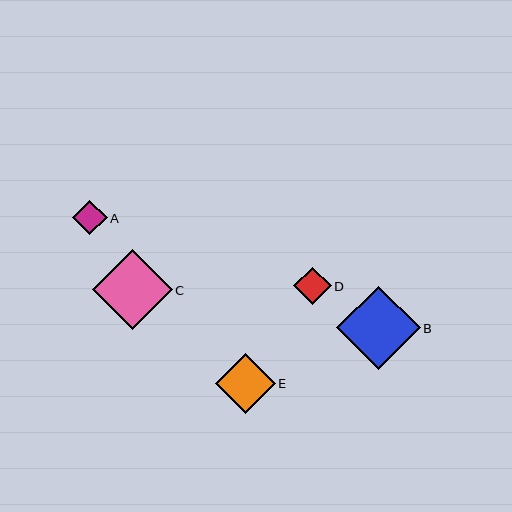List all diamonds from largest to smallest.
From largest to smallest: B, C, E, D, A.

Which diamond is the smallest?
Diamond A is the smallest with a size of approximately 35 pixels.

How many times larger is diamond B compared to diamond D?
Diamond B is approximately 2.2 times the size of diamond D.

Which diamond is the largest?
Diamond B is the largest with a size of approximately 84 pixels.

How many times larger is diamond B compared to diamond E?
Diamond B is approximately 1.4 times the size of diamond E.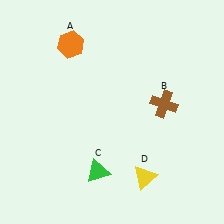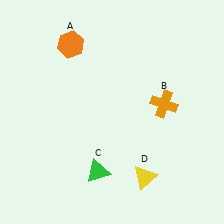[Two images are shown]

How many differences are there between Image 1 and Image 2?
There is 1 difference between the two images.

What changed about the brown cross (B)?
In Image 1, B is brown. In Image 2, it changed to orange.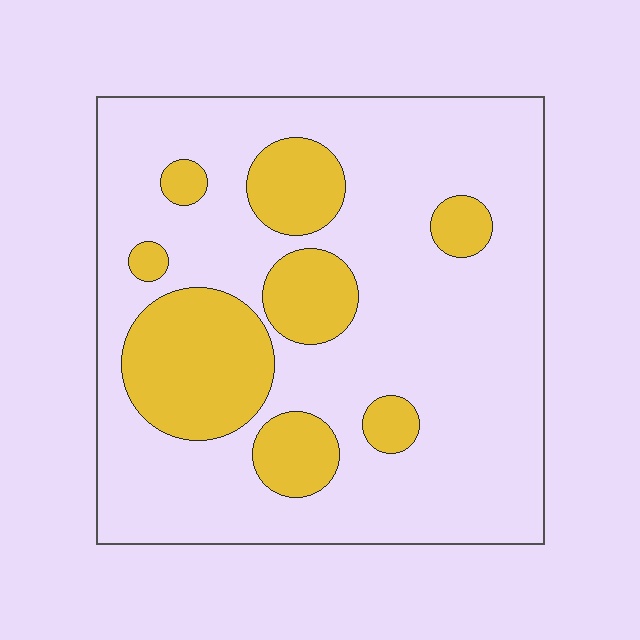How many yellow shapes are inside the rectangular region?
8.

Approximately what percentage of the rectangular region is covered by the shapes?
Approximately 25%.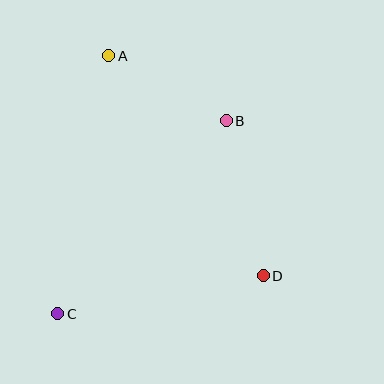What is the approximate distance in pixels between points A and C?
The distance between A and C is approximately 263 pixels.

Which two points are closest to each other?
Points A and B are closest to each other.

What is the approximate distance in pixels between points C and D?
The distance between C and D is approximately 209 pixels.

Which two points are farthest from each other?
Points A and D are farthest from each other.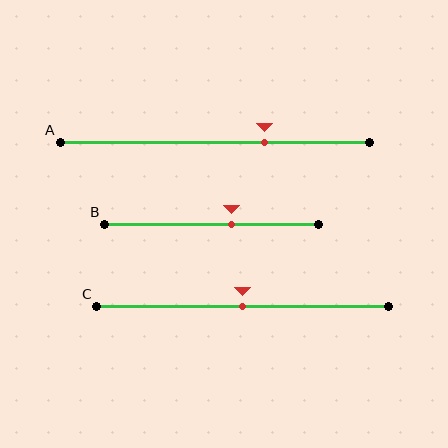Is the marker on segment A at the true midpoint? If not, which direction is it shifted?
No, the marker on segment A is shifted to the right by about 16% of the segment length.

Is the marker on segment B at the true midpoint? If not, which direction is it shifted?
No, the marker on segment B is shifted to the right by about 9% of the segment length.